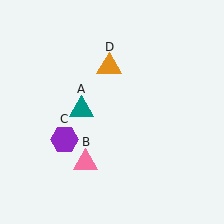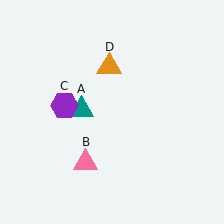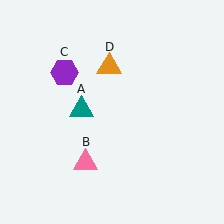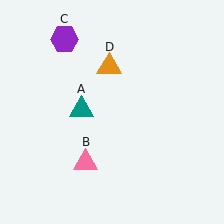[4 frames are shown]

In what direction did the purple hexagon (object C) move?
The purple hexagon (object C) moved up.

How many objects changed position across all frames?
1 object changed position: purple hexagon (object C).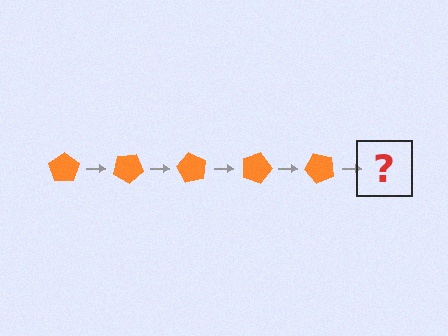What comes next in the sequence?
The next element should be an orange pentagon rotated 150 degrees.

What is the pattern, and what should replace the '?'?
The pattern is that the pentagon rotates 30 degrees each step. The '?' should be an orange pentagon rotated 150 degrees.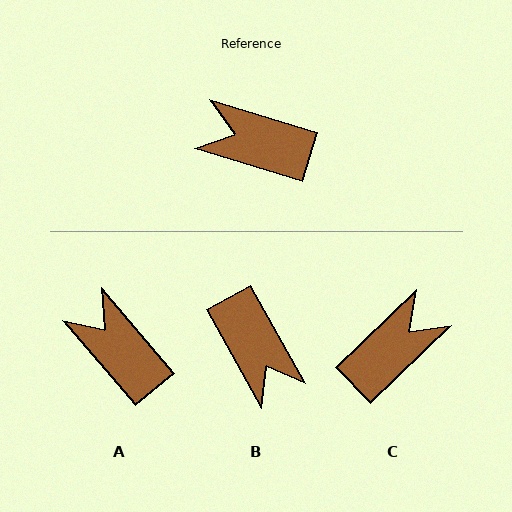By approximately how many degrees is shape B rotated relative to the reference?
Approximately 136 degrees counter-clockwise.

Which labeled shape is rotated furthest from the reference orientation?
B, about 136 degrees away.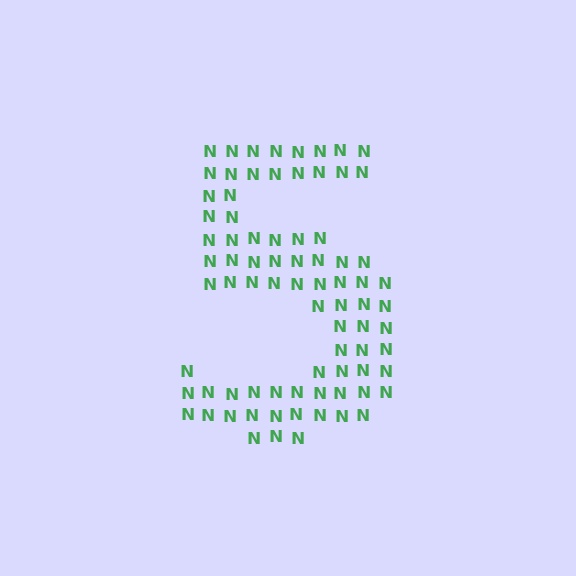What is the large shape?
The large shape is the digit 5.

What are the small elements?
The small elements are letter N's.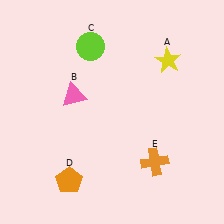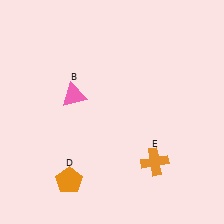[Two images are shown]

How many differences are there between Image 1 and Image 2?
There are 2 differences between the two images.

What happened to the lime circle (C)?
The lime circle (C) was removed in Image 2. It was in the top-left area of Image 1.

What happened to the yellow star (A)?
The yellow star (A) was removed in Image 2. It was in the top-right area of Image 1.